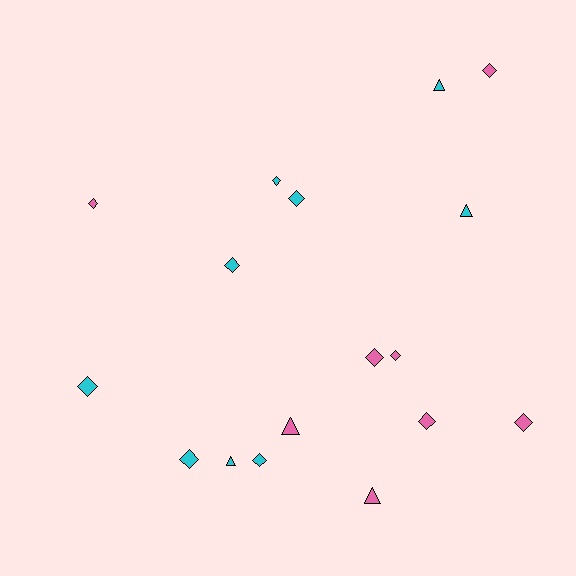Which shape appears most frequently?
Diamond, with 12 objects.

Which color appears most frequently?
Cyan, with 9 objects.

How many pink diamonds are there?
There are 6 pink diamonds.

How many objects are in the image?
There are 17 objects.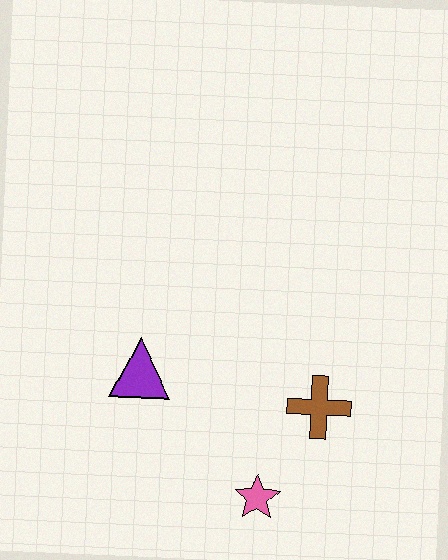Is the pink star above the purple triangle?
No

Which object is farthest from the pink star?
The purple triangle is farthest from the pink star.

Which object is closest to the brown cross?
The pink star is closest to the brown cross.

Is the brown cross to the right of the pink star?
Yes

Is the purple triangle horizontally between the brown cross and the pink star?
No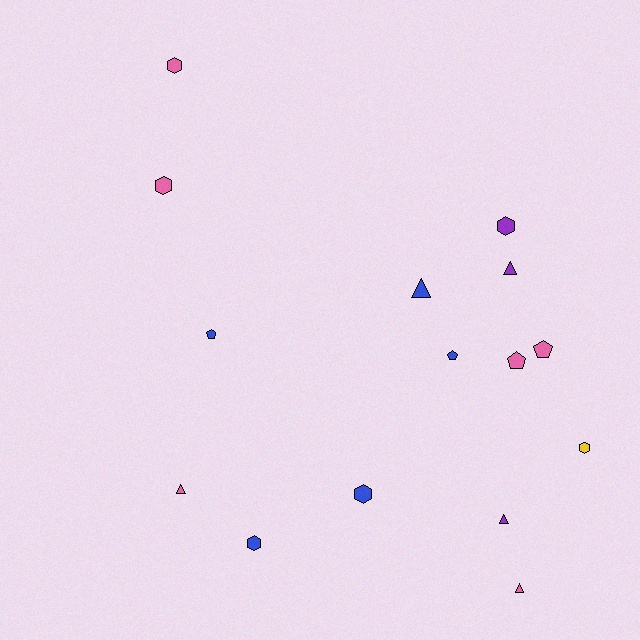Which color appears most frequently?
Pink, with 6 objects.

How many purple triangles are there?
There are 2 purple triangles.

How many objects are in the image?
There are 15 objects.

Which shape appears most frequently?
Hexagon, with 6 objects.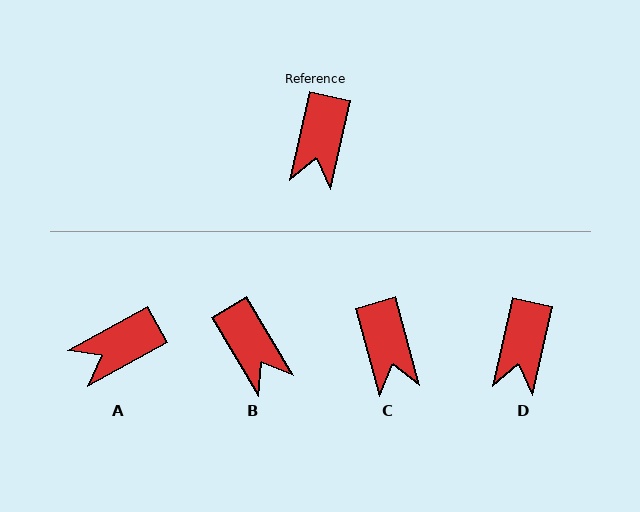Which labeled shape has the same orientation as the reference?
D.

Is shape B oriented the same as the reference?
No, it is off by about 43 degrees.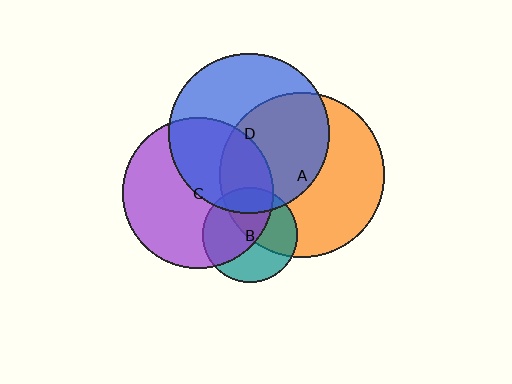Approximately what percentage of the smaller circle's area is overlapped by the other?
Approximately 40%.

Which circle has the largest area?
Circle A (orange).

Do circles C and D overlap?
Yes.